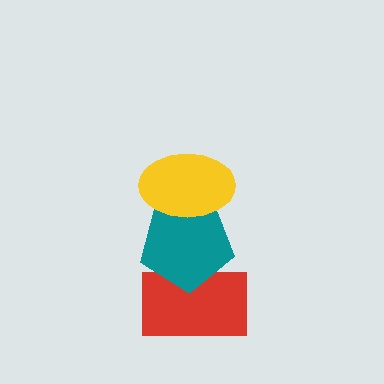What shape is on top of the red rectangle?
The teal pentagon is on top of the red rectangle.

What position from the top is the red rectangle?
The red rectangle is 3rd from the top.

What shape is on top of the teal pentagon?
The yellow ellipse is on top of the teal pentagon.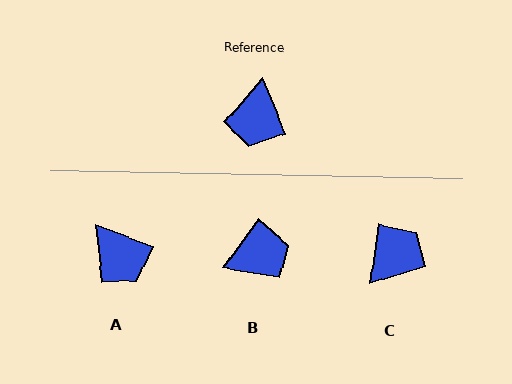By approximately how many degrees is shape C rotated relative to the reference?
Approximately 149 degrees counter-clockwise.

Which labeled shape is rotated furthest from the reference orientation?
C, about 149 degrees away.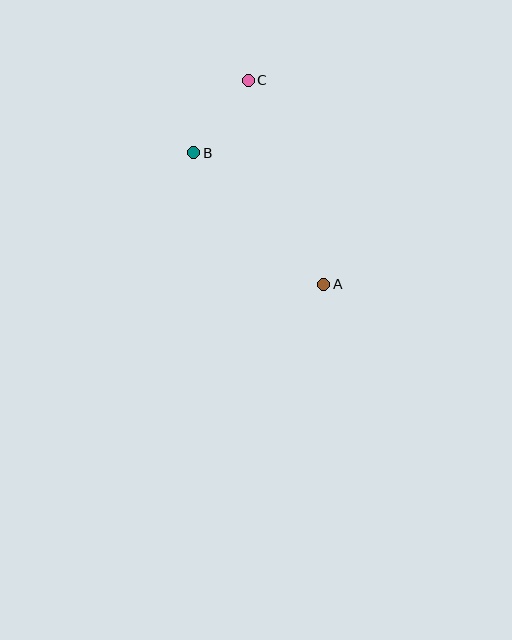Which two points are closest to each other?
Points B and C are closest to each other.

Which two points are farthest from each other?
Points A and C are farthest from each other.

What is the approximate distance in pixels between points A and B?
The distance between A and B is approximately 185 pixels.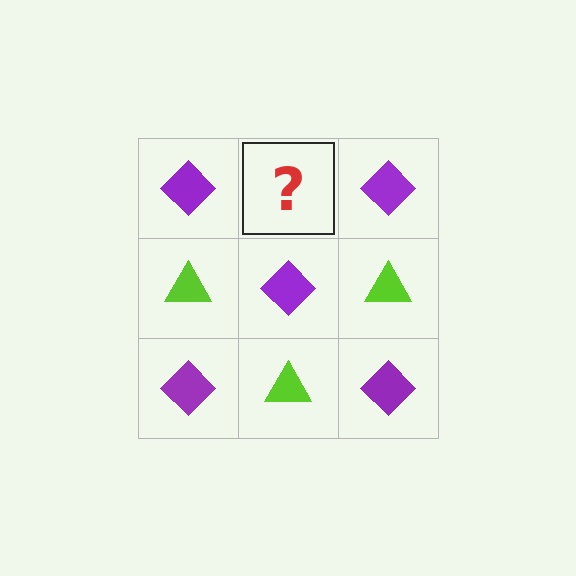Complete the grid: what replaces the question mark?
The question mark should be replaced with a lime triangle.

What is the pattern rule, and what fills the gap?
The rule is that it alternates purple diamond and lime triangle in a checkerboard pattern. The gap should be filled with a lime triangle.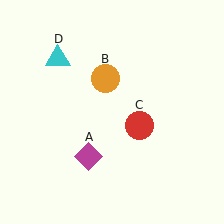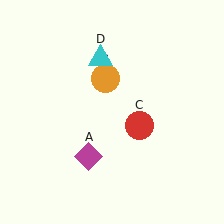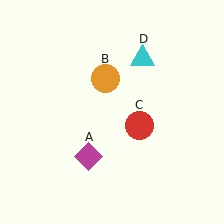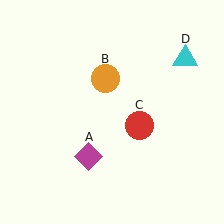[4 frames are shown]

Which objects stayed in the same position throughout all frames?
Magenta diamond (object A) and orange circle (object B) and red circle (object C) remained stationary.